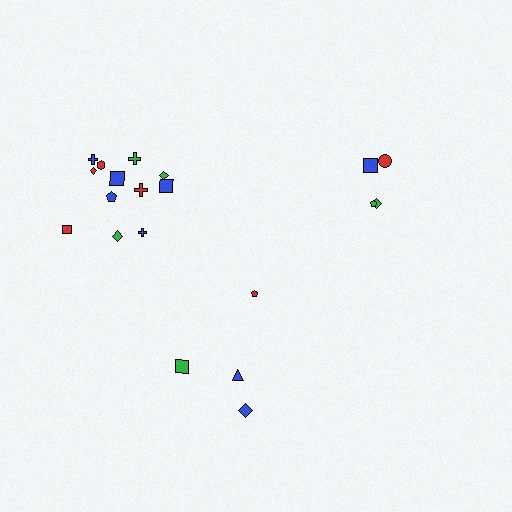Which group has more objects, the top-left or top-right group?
The top-left group.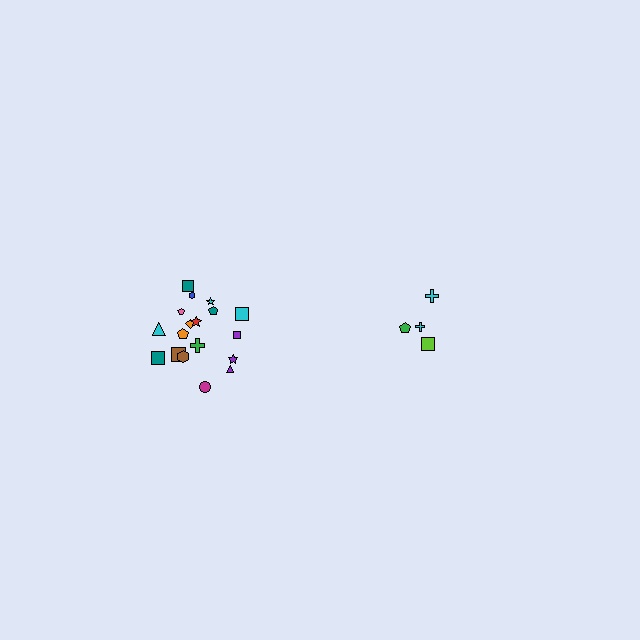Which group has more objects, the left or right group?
The left group.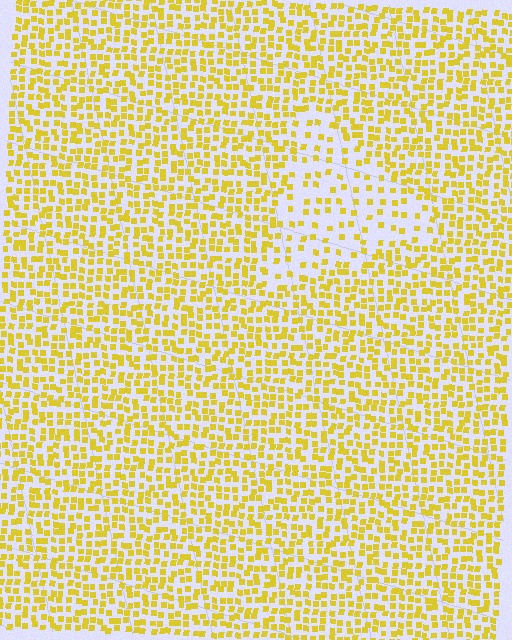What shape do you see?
I see a triangle.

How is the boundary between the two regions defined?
The boundary is defined by a change in element density (approximately 2.2x ratio). All elements are the same color, size, and shape.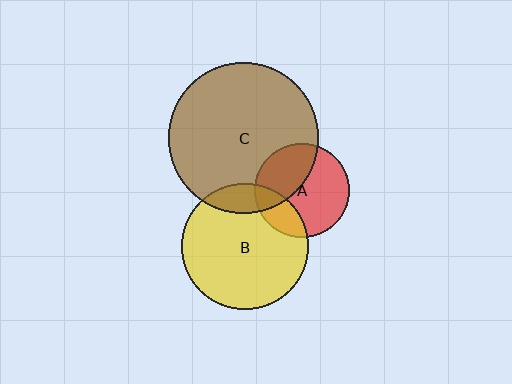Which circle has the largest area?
Circle C (brown).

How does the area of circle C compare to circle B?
Approximately 1.4 times.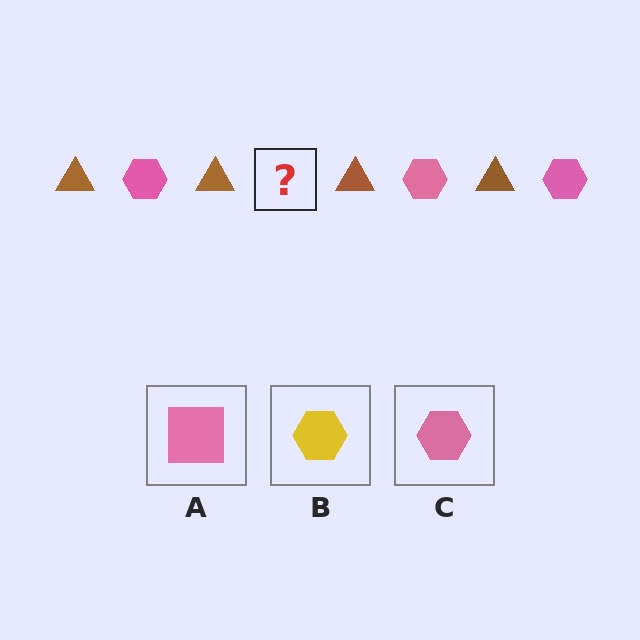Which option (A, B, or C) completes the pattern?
C.